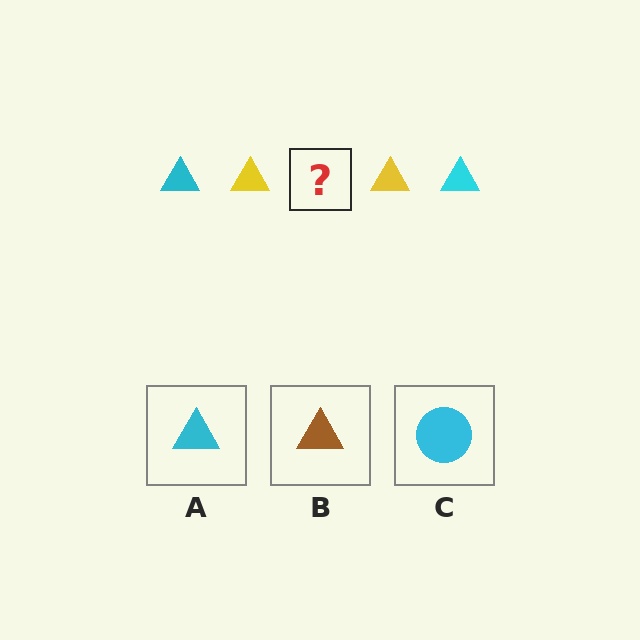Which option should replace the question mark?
Option A.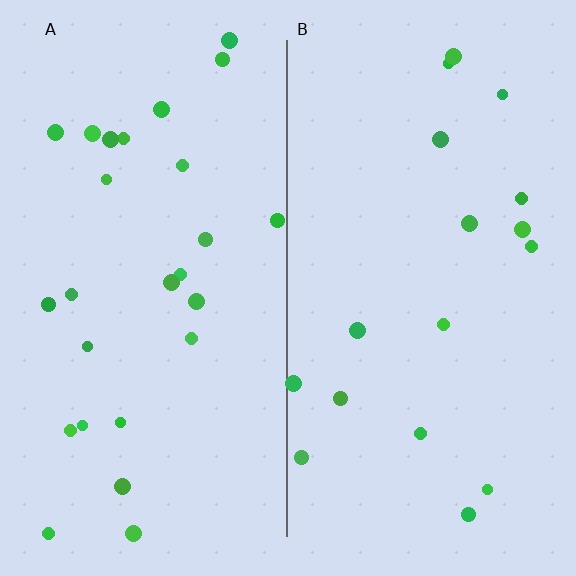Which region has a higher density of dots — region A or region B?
A (the left).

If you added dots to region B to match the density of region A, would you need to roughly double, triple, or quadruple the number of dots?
Approximately double.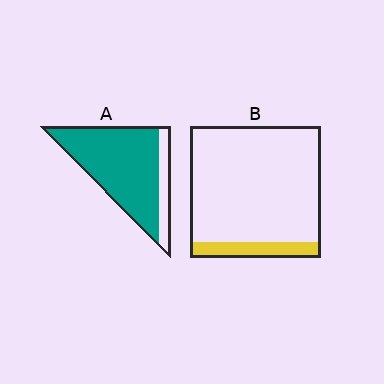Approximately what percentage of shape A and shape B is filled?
A is approximately 85% and B is approximately 10%.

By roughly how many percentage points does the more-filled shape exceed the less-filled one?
By roughly 70 percentage points (A over B).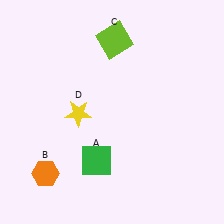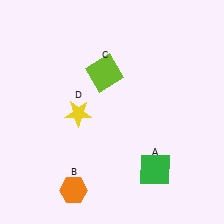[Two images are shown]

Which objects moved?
The objects that moved are: the green square (A), the orange hexagon (B), the lime square (C).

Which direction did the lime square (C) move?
The lime square (C) moved down.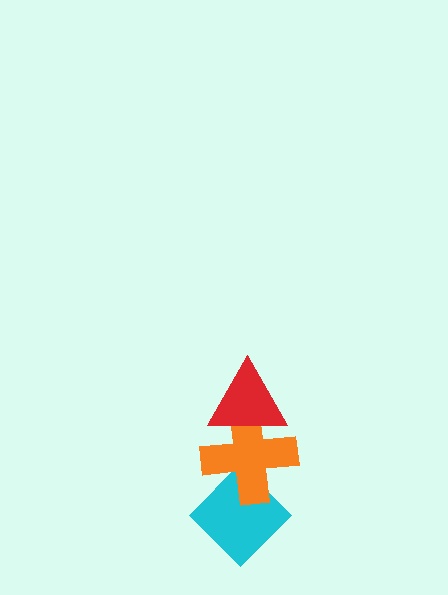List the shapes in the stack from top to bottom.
From top to bottom: the red triangle, the orange cross, the cyan diamond.